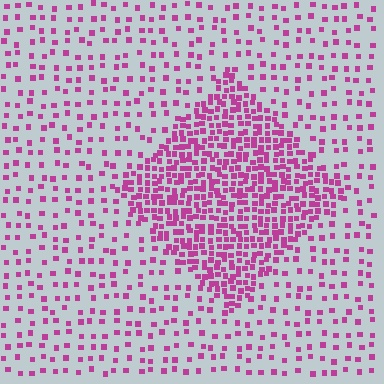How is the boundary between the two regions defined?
The boundary is defined by a change in element density (approximately 2.9x ratio). All elements are the same color, size, and shape.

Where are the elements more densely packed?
The elements are more densely packed inside the diamond boundary.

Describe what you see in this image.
The image contains small magenta elements arranged at two different densities. A diamond-shaped region is visible where the elements are more densely packed than the surrounding area.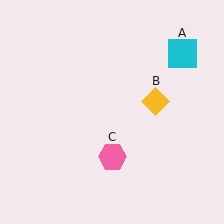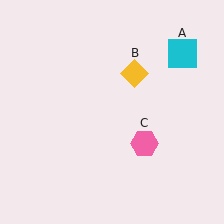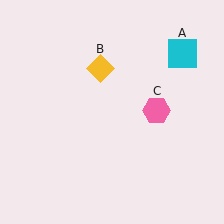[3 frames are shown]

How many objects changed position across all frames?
2 objects changed position: yellow diamond (object B), pink hexagon (object C).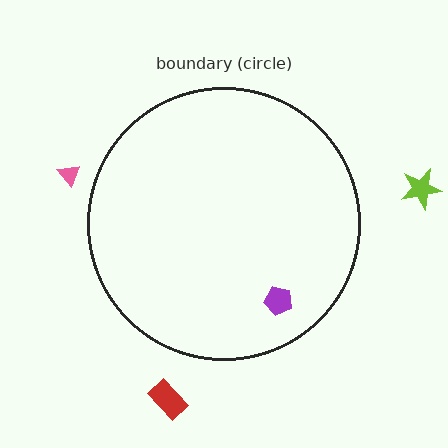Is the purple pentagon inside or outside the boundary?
Inside.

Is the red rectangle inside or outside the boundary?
Outside.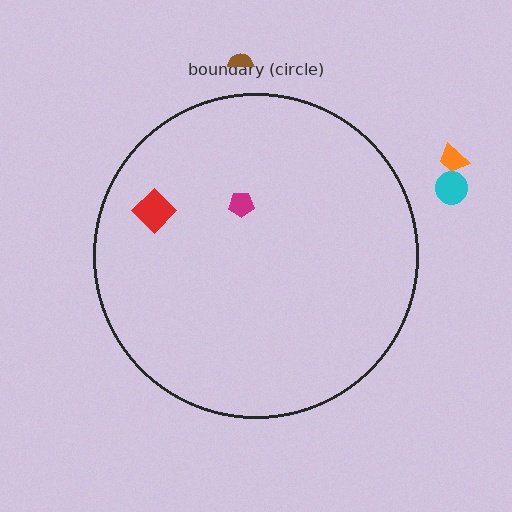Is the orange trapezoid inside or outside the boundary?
Outside.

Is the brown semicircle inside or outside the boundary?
Outside.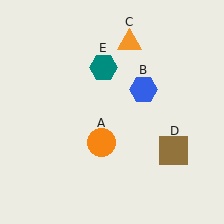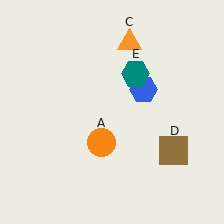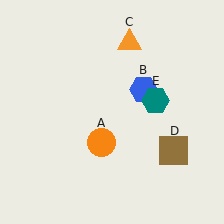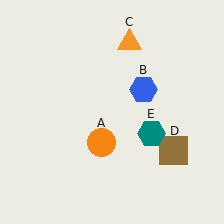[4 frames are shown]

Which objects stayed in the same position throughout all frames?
Orange circle (object A) and blue hexagon (object B) and orange triangle (object C) and brown square (object D) remained stationary.